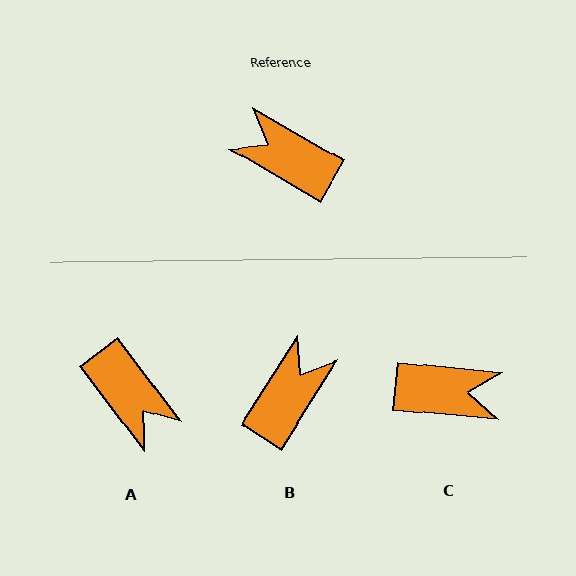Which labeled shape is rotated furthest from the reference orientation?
A, about 157 degrees away.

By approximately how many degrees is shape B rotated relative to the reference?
Approximately 92 degrees clockwise.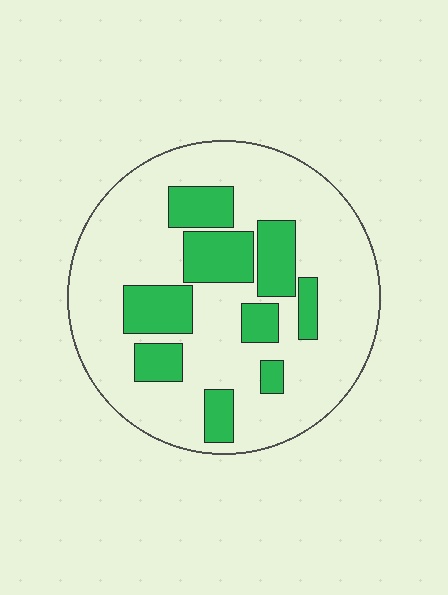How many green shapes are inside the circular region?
9.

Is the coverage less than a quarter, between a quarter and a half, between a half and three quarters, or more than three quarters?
Between a quarter and a half.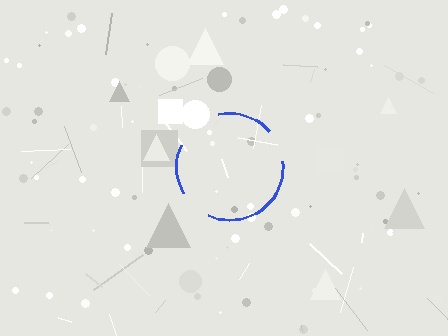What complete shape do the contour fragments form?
The contour fragments form a circle.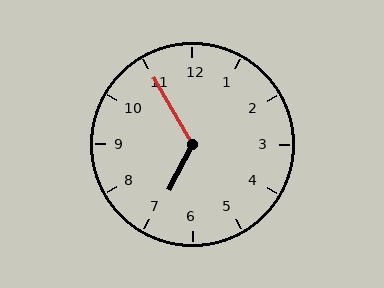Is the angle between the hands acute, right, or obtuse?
It is obtuse.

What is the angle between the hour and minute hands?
Approximately 122 degrees.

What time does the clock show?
6:55.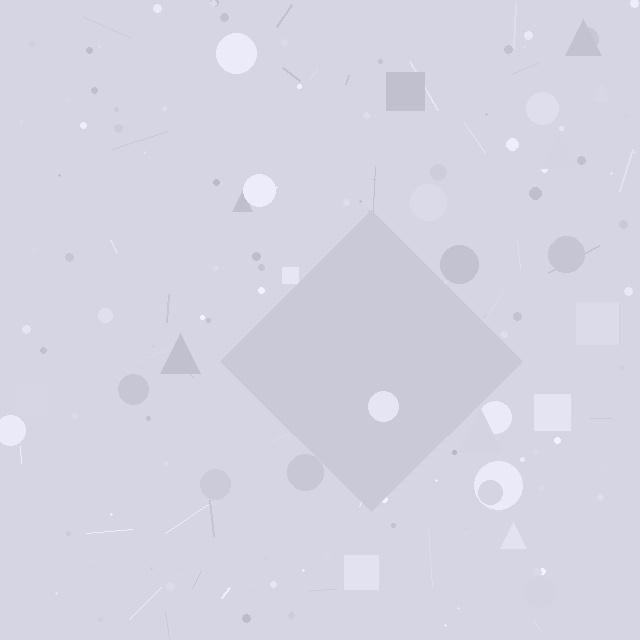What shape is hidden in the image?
A diamond is hidden in the image.